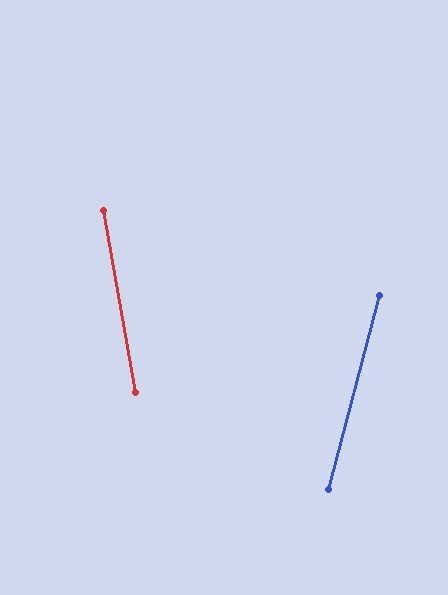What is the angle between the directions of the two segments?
Approximately 25 degrees.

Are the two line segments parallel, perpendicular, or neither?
Neither parallel nor perpendicular — they differ by about 25°.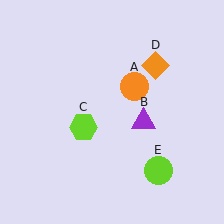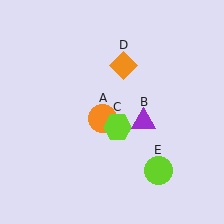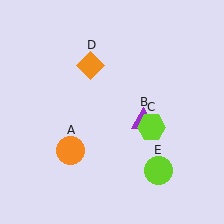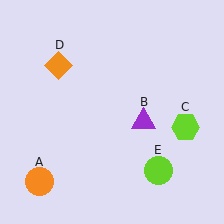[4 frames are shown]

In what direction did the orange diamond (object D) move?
The orange diamond (object D) moved left.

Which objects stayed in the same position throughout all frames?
Purple triangle (object B) and lime circle (object E) remained stationary.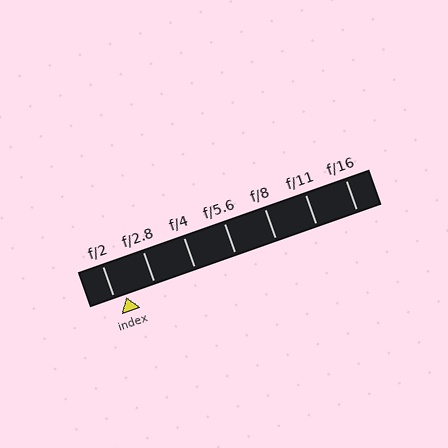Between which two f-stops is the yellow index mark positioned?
The index mark is between f/2 and f/2.8.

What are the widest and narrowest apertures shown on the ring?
The widest aperture shown is f/2 and the narrowest is f/16.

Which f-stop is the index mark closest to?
The index mark is closest to f/2.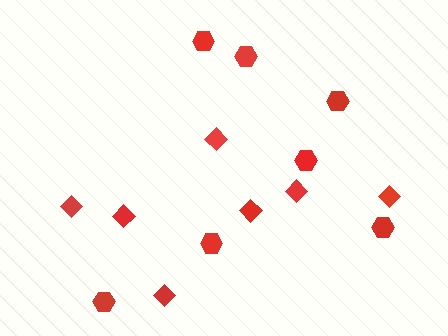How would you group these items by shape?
There are 2 groups: one group of diamonds (7) and one group of hexagons (7).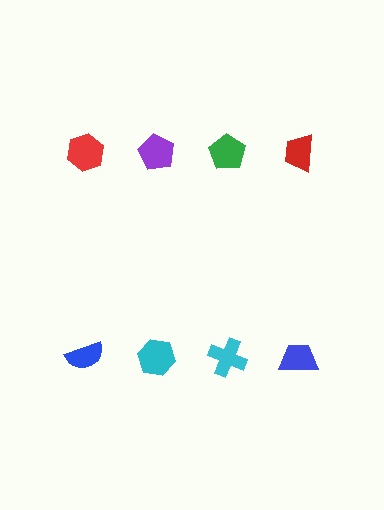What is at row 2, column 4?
A blue trapezoid.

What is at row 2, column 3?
A cyan cross.